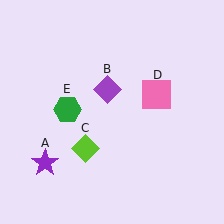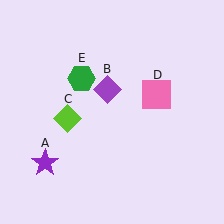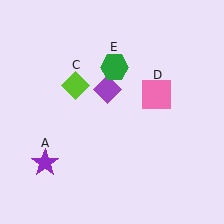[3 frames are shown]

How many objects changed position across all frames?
2 objects changed position: lime diamond (object C), green hexagon (object E).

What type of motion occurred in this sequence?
The lime diamond (object C), green hexagon (object E) rotated clockwise around the center of the scene.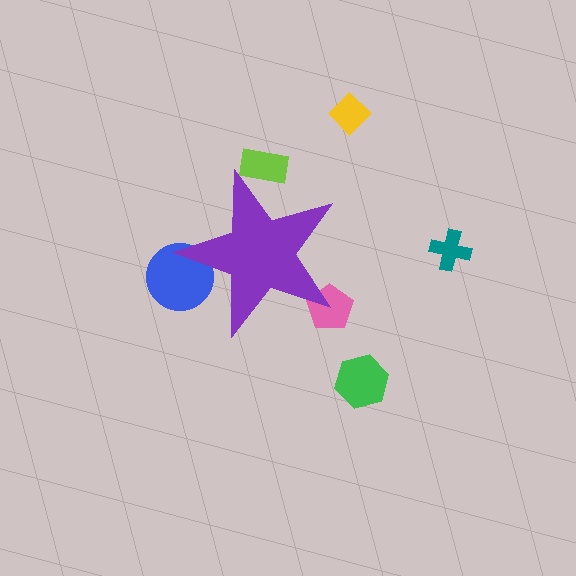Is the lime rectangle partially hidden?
Yes, the lime rectangle is partially hidden behind the purple star.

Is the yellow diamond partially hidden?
No, the yellow diamond is fully visible.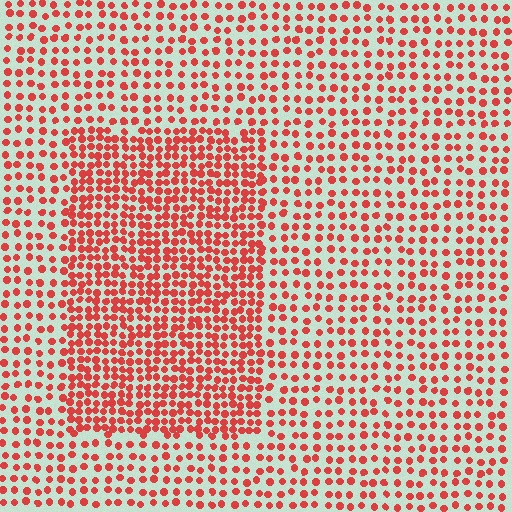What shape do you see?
I see a rectangle.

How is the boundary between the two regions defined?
The boundary is defined by a change in element density (approximately 1.9x ratio). All elements are the same color, size, and shape.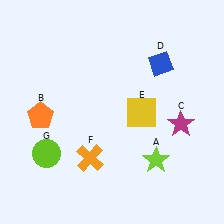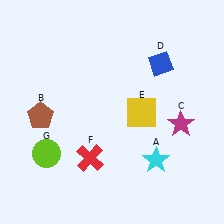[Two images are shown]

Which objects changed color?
A changed from lime to cyan. B changed from orange to brown. F changed from orange to red.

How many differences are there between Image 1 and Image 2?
There are 3 differences between the two images.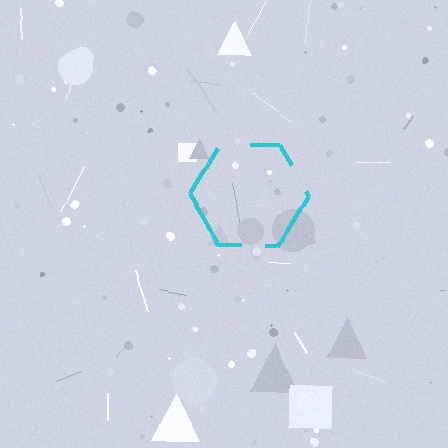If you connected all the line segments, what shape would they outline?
They would outline a hexagon.